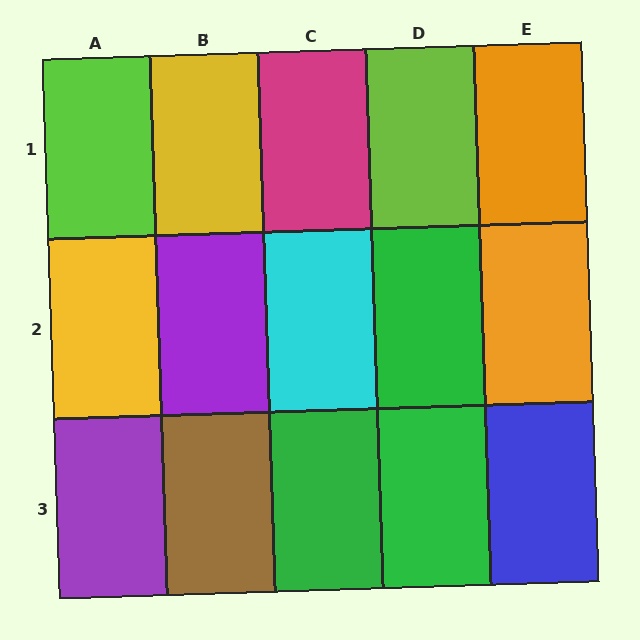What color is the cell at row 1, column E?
Orange.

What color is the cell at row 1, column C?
Magenta.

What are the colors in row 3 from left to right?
Purple, brown, green, green, blue.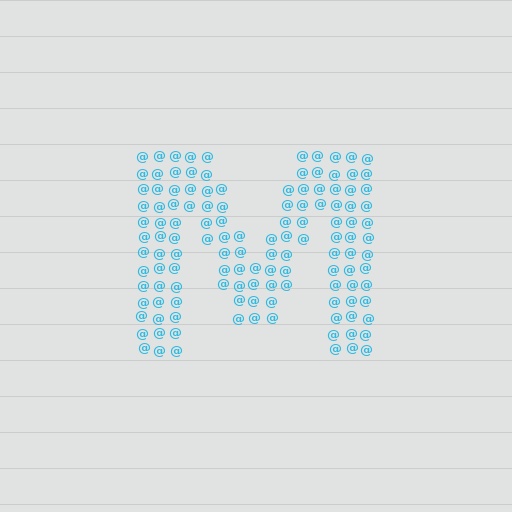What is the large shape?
The large shape is the letter M.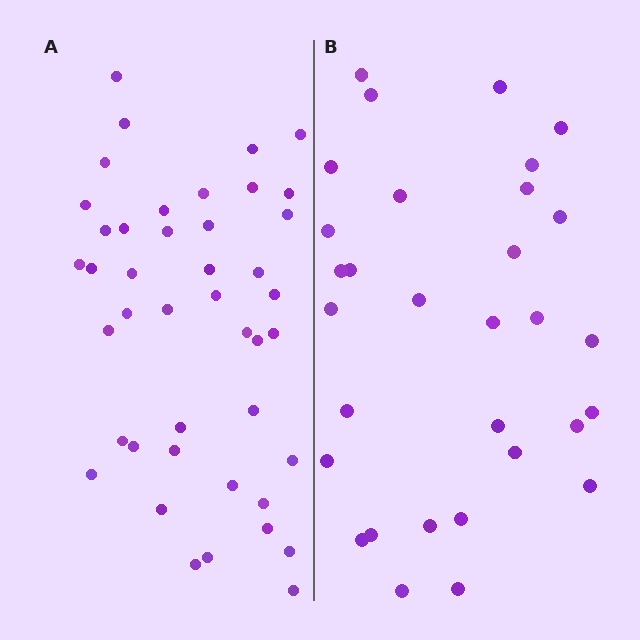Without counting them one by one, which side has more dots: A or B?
Region A (the left region) has more dots.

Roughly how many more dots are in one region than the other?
Region A has roughly 12 or so more dots than region B.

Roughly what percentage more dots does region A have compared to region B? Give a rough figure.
About 40% more.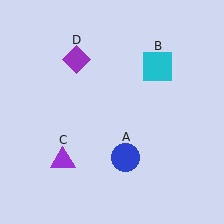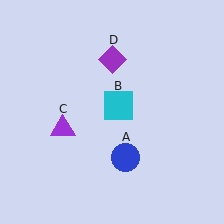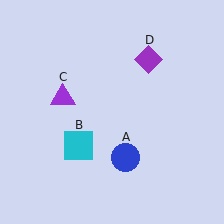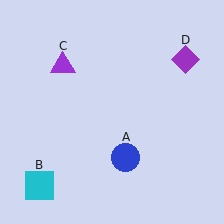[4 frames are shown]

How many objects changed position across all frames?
3 objects changed position: cyan square (object B), purple triangle (object C), purple diamond (object D).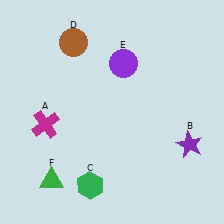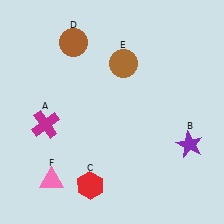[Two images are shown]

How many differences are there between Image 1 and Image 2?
There are 3 differences between the two images.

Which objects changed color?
C changed from green to red. E changed from purple to brown. F changed from green to pink.